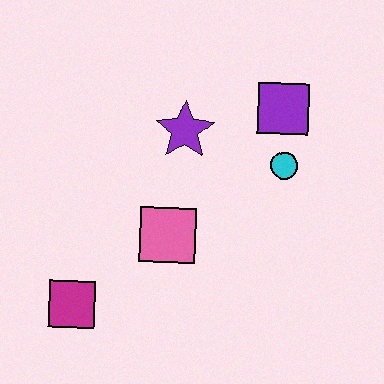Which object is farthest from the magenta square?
The purple square is farthest from the magenta square.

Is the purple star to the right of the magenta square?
Yes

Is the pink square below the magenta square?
No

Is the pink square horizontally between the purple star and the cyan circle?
No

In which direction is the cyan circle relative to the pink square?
The cyan circle is to the right of the pink square.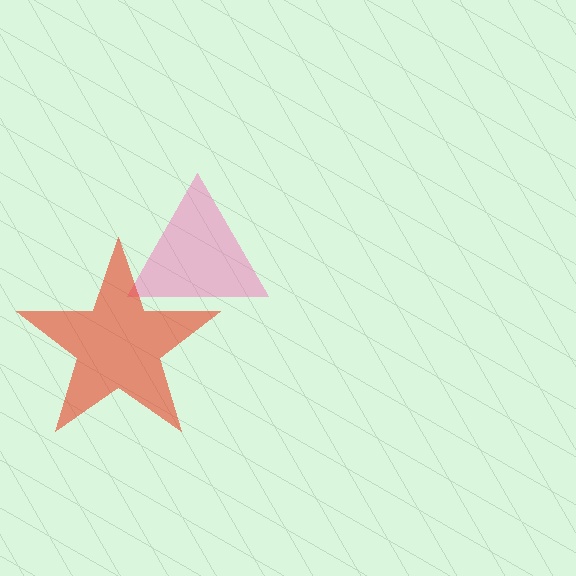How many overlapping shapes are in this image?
There are 2 overlapping shapes in the image.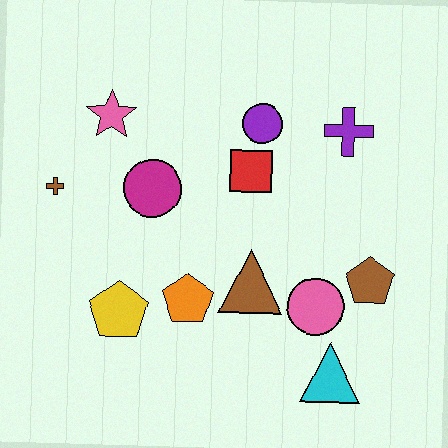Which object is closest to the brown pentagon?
The pink circle is closest to the brown pentagon.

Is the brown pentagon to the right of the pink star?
Yes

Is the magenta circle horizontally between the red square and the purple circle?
No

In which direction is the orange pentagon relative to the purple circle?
The orange pentagon is below the purple circle.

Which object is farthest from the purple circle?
The cyan triangle is farthest from the purple circle.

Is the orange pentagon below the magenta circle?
Yes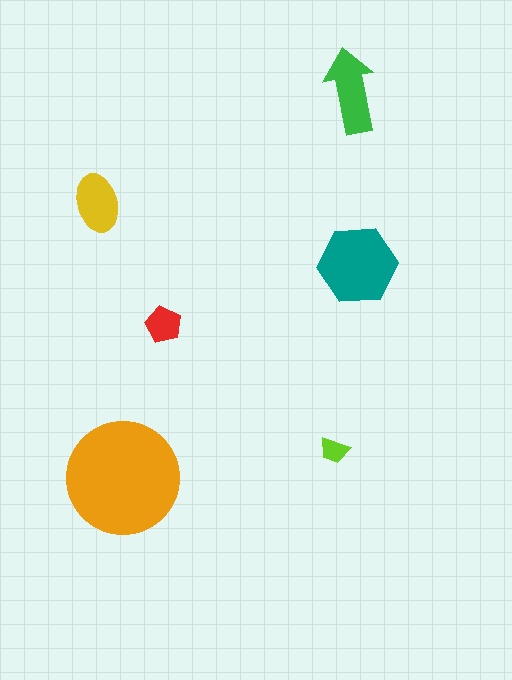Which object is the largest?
The orange circle.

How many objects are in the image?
There are 6 objects in the image.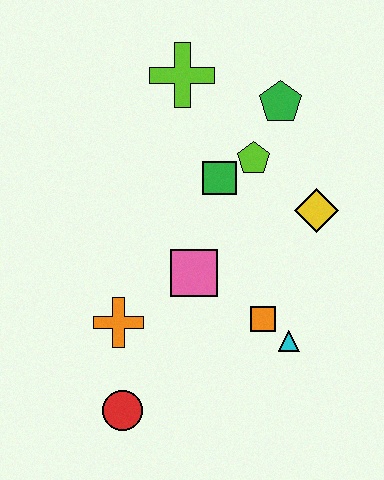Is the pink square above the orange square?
Yes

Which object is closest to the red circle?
The orange cross is closest to the red circle.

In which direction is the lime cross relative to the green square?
The lime cross is above the green square.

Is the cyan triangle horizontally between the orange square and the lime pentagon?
No